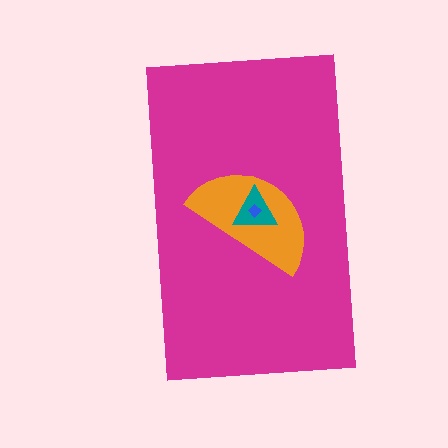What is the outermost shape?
The magenta rectangle.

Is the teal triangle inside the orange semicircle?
Yes.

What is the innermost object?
The blue diamond.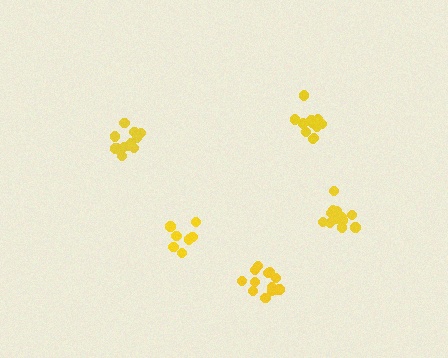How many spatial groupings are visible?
There are 5 spatial groupings.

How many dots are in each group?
Group 1: 7 dots, Group 2: 13 dots, Group 3: 11 dots, Group 4: 13 dots, Group 5: 12 dots (56 total).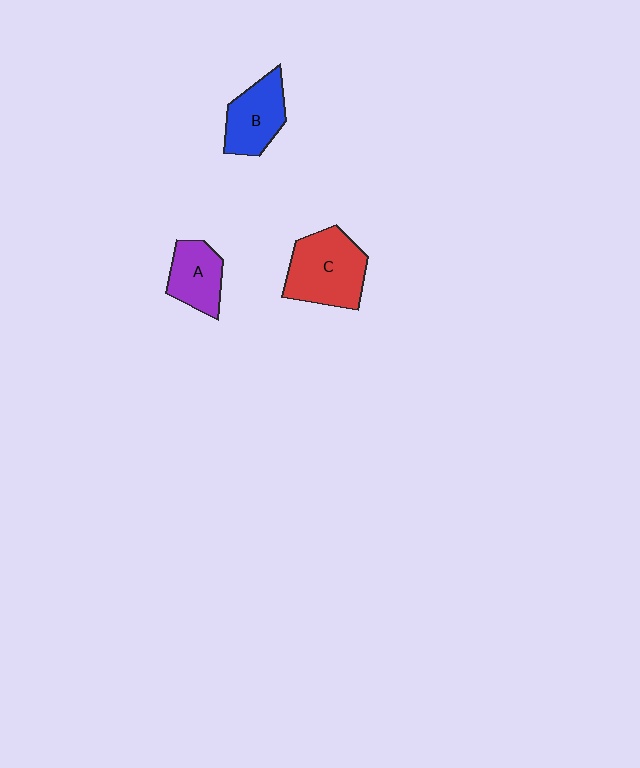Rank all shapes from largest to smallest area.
From largest to smallest: C (red), B (blue), A (purple).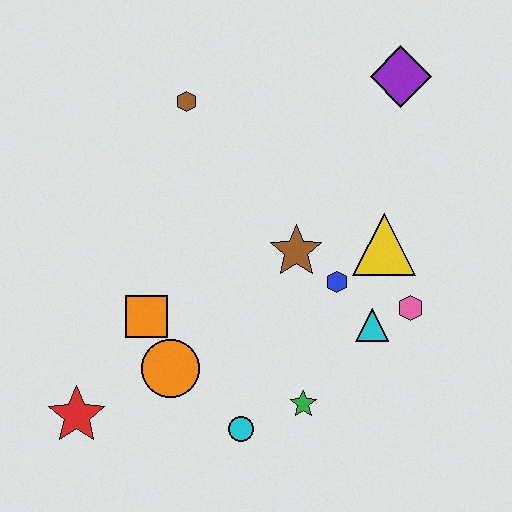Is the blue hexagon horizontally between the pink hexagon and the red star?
Yes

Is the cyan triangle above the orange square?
No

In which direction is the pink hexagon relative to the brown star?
The pink hexagon is to the right of the brown star.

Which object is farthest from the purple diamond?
The red star is farthest from the purple diamond.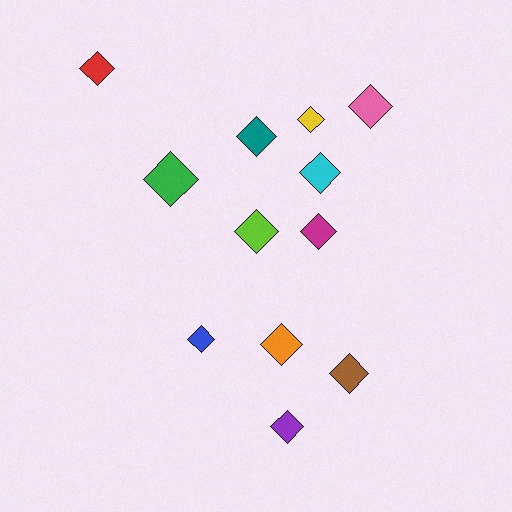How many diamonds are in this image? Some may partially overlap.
There are 12 diamonds.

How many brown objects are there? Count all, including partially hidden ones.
There is 1 brown object.